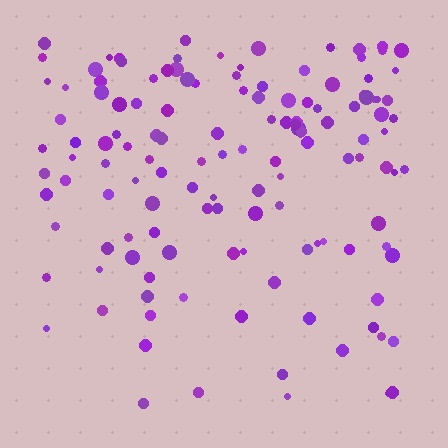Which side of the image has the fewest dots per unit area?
The bottom.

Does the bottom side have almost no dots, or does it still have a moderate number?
Still a moderate number, just noticeably fewer than the top.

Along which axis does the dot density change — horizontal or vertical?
Vertical.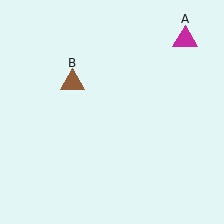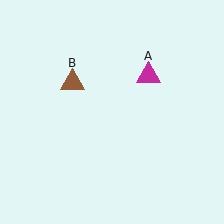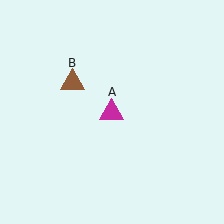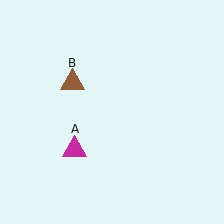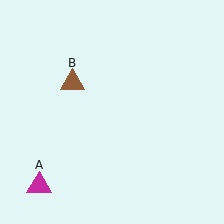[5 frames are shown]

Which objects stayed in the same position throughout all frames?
Brown triangle (object B) remained stationary.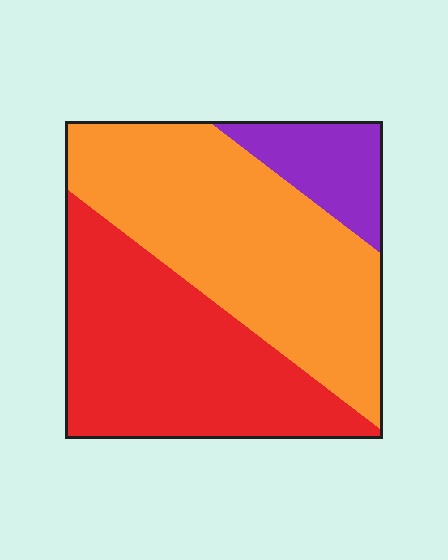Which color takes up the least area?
Purple, at roughly 10%.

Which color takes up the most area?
Orange, at roughly 50%.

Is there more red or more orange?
Orange.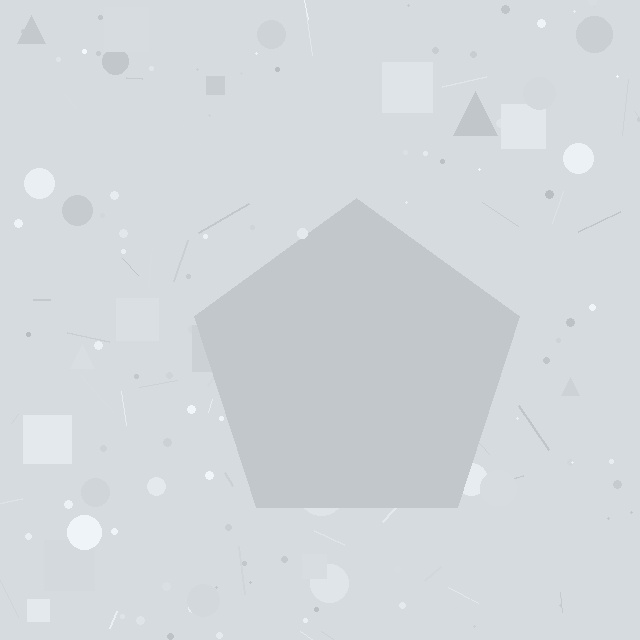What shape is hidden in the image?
A pentagon is hidden in the image.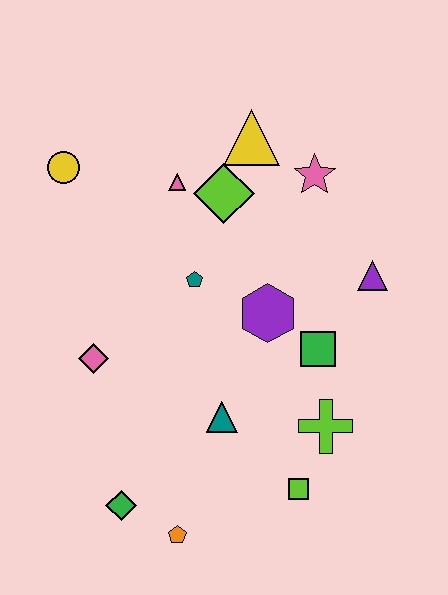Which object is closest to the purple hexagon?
The green square is closest to the purple hexagon.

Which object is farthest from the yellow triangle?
The orange pentagon is farthest from the yellow triangle.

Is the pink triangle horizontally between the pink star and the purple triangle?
No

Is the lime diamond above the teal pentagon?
Yes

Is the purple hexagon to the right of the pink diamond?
Yes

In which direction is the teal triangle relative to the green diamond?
The teal triangle is to the right of the green diamond.